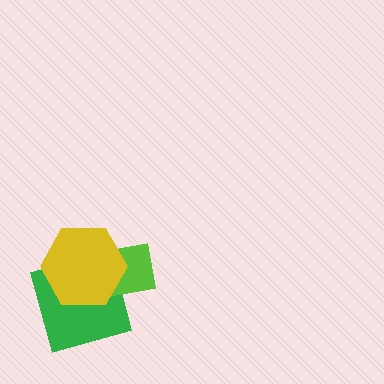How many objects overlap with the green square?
2 objects overlap with the green square.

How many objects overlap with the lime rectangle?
2 objects overlap with the lime rectangle.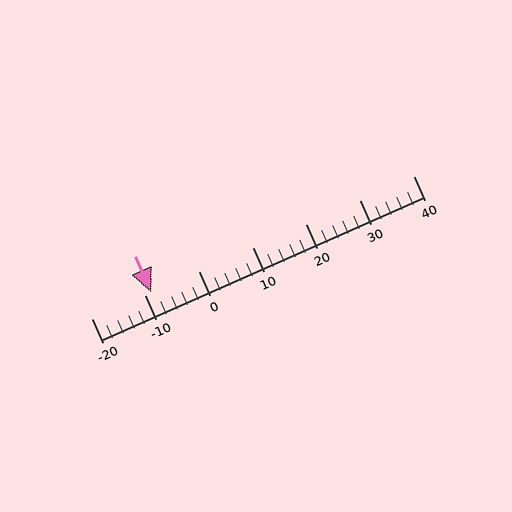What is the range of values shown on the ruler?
The ruler shows values from -20 to 40.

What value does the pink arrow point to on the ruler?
The pink arrow points to approximately -9.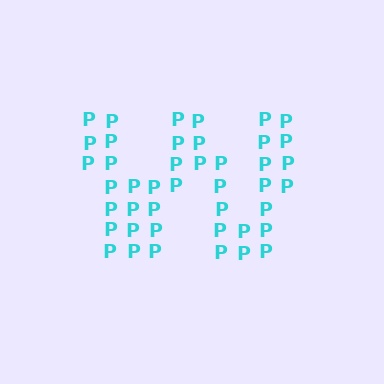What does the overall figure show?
The overall figure shows the letter W.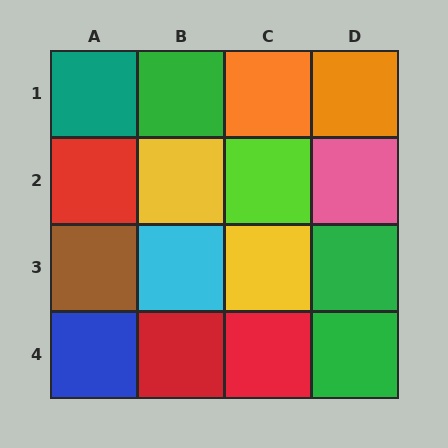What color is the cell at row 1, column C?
Orange.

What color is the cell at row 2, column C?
Lime.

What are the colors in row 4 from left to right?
Blue, red, red, green.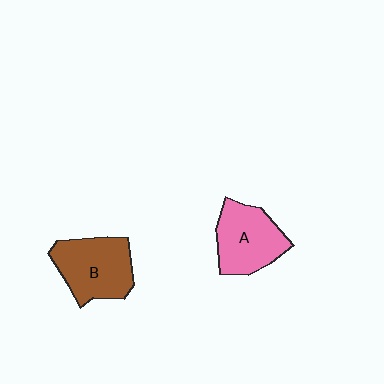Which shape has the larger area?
Shape B (brown).